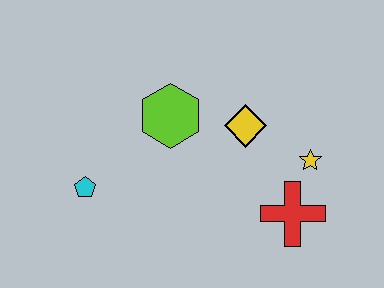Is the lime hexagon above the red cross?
Yes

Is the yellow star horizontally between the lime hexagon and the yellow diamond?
No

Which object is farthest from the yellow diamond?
The cyan pentagon is farthest from the yellow diamond.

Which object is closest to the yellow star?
The red cross is closest to the yellow star.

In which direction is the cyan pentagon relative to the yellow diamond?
The cyan pentagon is to the left of the yellow diamond.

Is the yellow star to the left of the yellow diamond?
No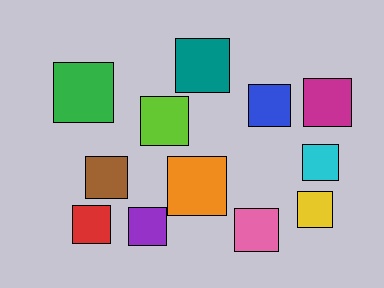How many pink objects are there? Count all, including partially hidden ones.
There is 1 pink object.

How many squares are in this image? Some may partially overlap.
There are 12 squares.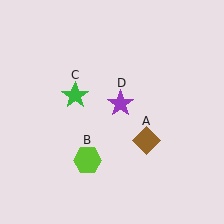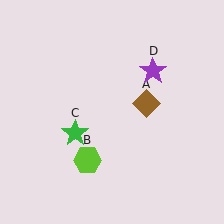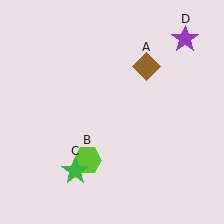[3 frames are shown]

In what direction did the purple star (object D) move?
The purple star (object D) moved up and to the right.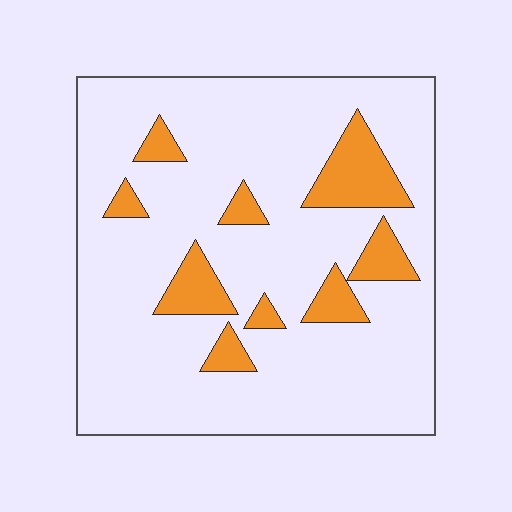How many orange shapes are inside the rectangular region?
9.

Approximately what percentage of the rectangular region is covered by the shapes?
Approximately 15%.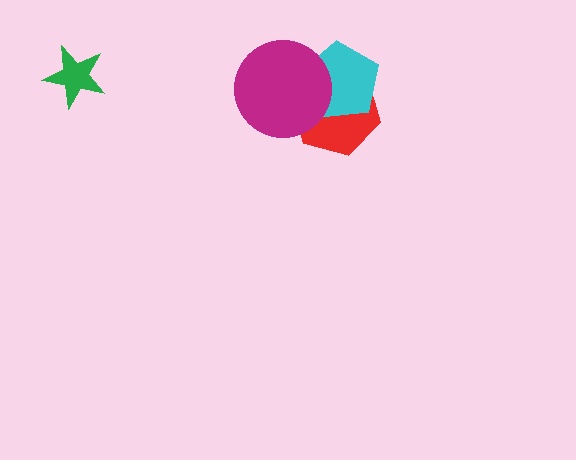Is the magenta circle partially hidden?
No, no other shape covers it.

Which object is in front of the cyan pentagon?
The magenta circle is in front of the cyan pentagon.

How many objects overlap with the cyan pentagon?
2 objects overlap with the cyan pentagon.